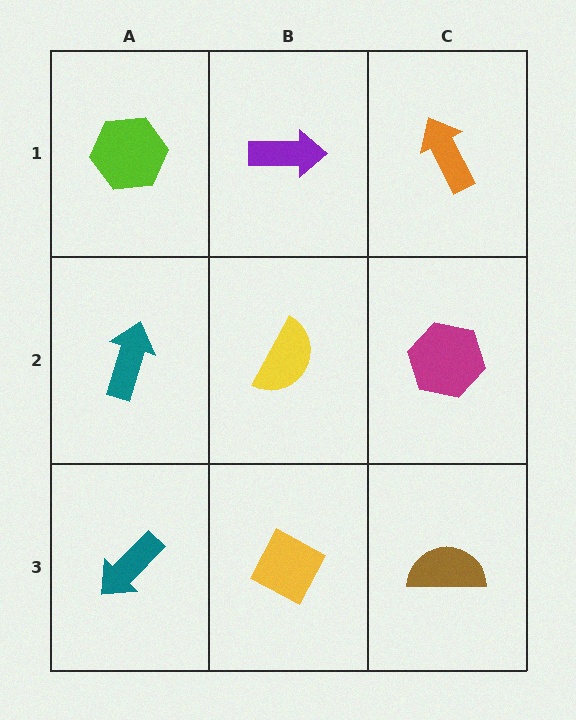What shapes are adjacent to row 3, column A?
A teal arrow (row 2, column A), a yellow diamond (row 3, column B).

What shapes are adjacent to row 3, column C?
A magenta hexagon (row 2, column C), a yellow diamond (row 3, column B).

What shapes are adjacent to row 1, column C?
A magenta hexagon (row 2, column C), a purple arrow (row 1, column B).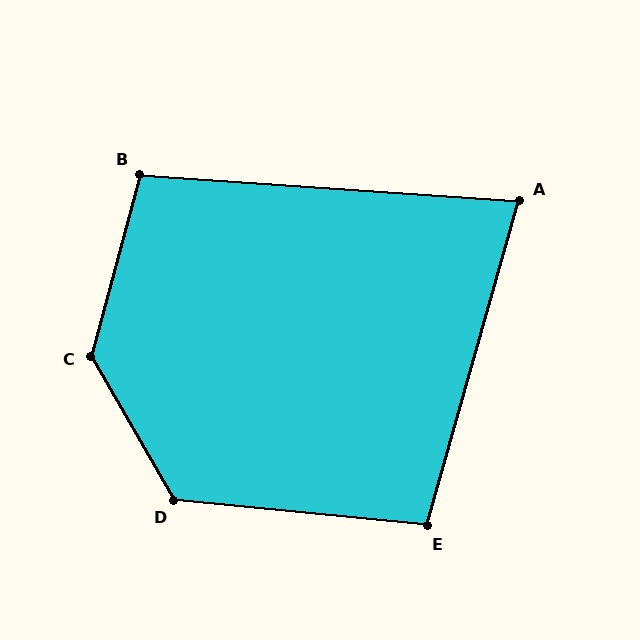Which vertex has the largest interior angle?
C, at approximately 135 degrees.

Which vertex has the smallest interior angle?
A, at approximately 78 degrees.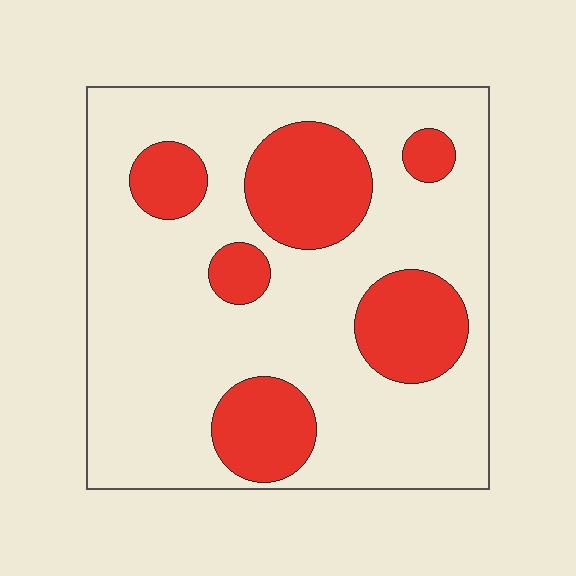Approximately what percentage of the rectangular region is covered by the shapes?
Approximately 25%.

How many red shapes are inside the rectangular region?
6.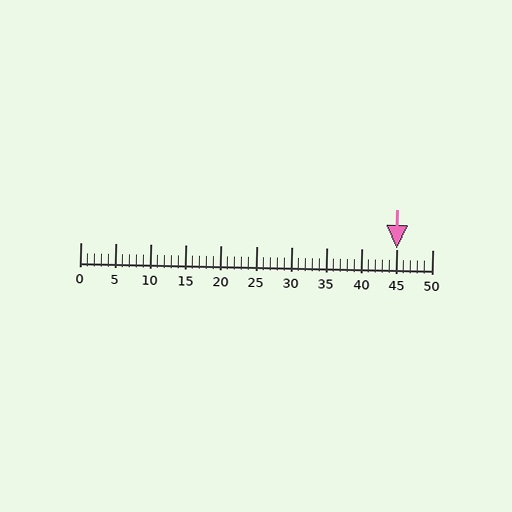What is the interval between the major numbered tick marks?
The major tick marks are spaced 5 units apart.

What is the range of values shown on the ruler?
The ruler shows values from 0 to 50.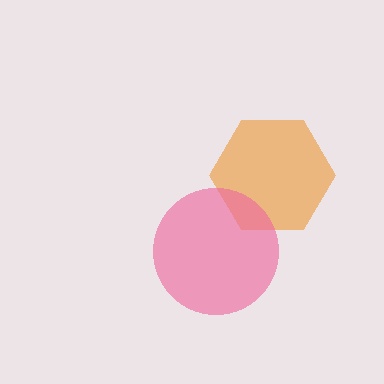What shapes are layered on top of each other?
The layered shapes are: an orange hexagon, a pink circle.